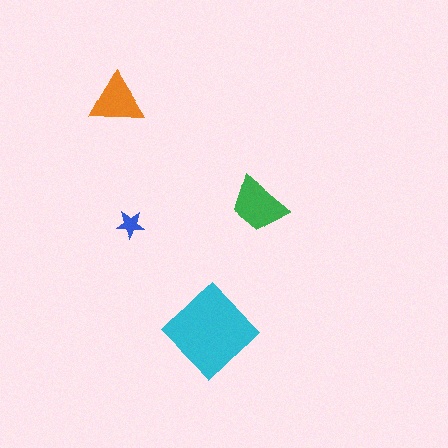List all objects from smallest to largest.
The blue star, the orange triangle, the green trapezoid, the cyan diamond.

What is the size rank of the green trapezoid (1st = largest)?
2nd.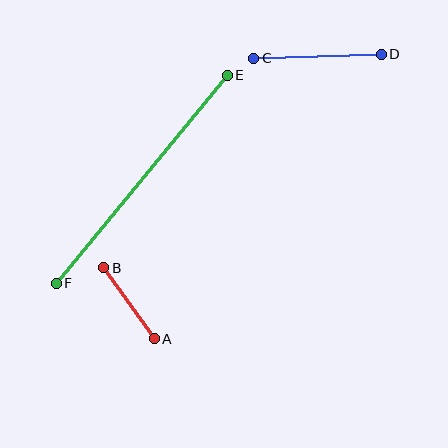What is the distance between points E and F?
The distance is approximately 269 pixels.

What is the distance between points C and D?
The distance is approximately 127 pixels.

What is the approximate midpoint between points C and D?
The midpoint is at approximately (318, 56) pixels.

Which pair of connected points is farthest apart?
Points E and F are farthest apart.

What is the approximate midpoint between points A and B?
The midpoint is at approximately (129, 303) pixels.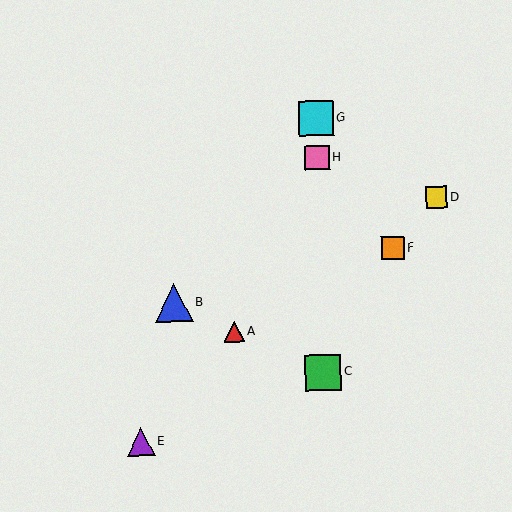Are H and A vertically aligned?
No, H is at x≈317 and A is at x≈234.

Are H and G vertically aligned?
Yes, both are at x≈317.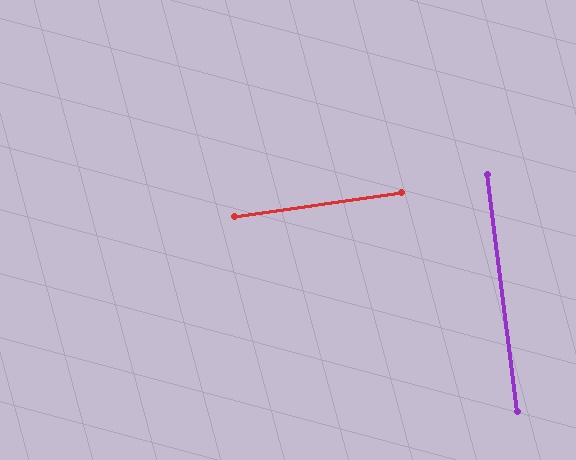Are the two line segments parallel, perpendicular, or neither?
Perpendicular — they meet at approximately 89°.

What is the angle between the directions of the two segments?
Approximately 89 degrees.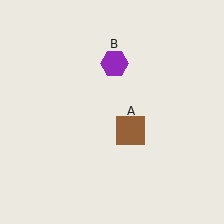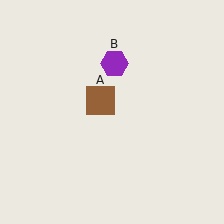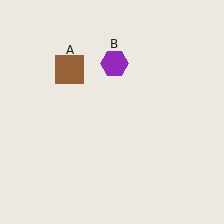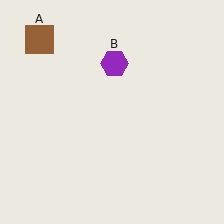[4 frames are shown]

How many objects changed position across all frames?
1 object changed position: brown square (object A).